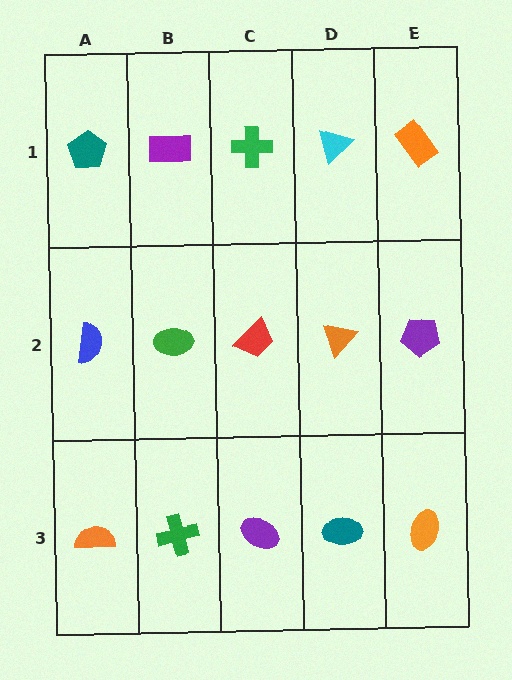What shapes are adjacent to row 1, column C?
A red trapezoid (row 2, column C), a purple rectangle (row 1, column B), a cyan triangle (row 1, column D).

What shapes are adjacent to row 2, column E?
An orange rectangle (row 1, column E), an orange ellipse (row 3, column E), an orange triangle (row 2, column D).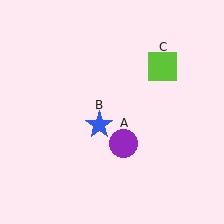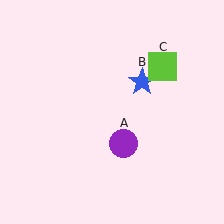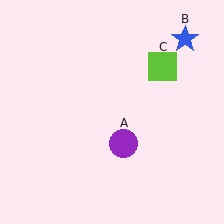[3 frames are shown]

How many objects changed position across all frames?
1 object changed position: blue star (object B).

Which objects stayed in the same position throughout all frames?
Purple circle (object A) and lime square (object C) remained stationary.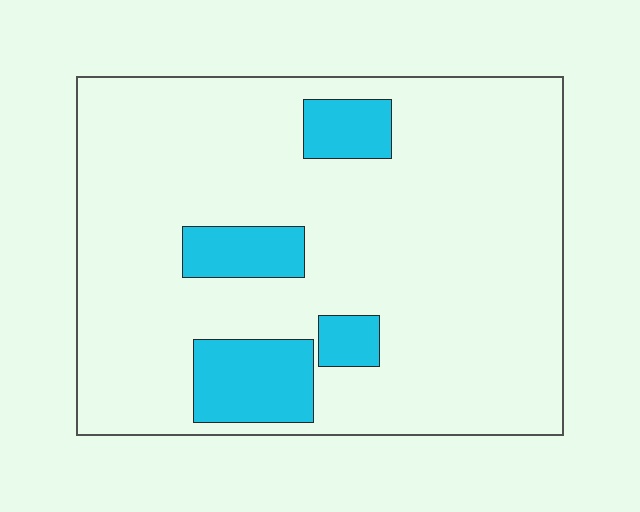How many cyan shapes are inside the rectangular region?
4.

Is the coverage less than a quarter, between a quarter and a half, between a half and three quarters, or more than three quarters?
Less than a quarter.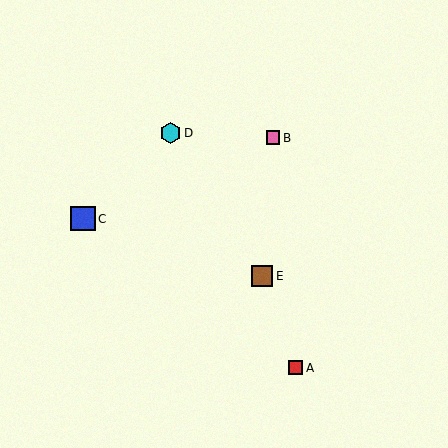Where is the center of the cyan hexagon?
The center of the cyan hexagon is at (170, 133).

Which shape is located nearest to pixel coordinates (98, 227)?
The blue square (labeled C) at (83, 219) is nearest to that location.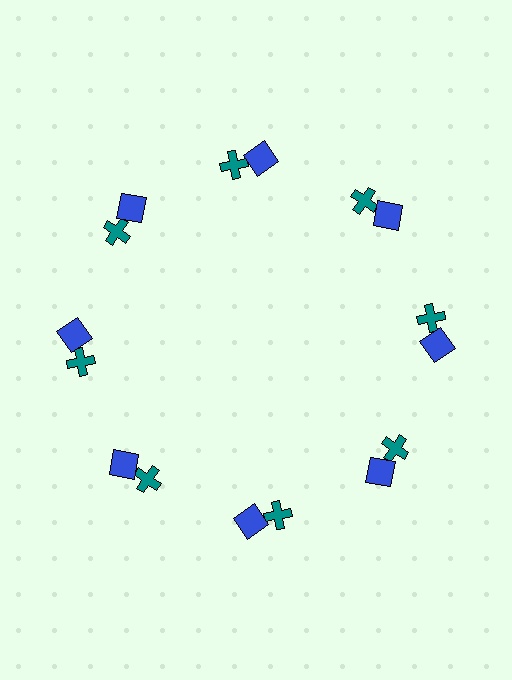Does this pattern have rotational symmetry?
Yes, this pattern has 8-fold rotational symmetry. It looks the same after rotating 45 degrees around the center.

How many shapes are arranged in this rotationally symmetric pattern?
There are 16 shapes, arranged in 8 groups of 2.